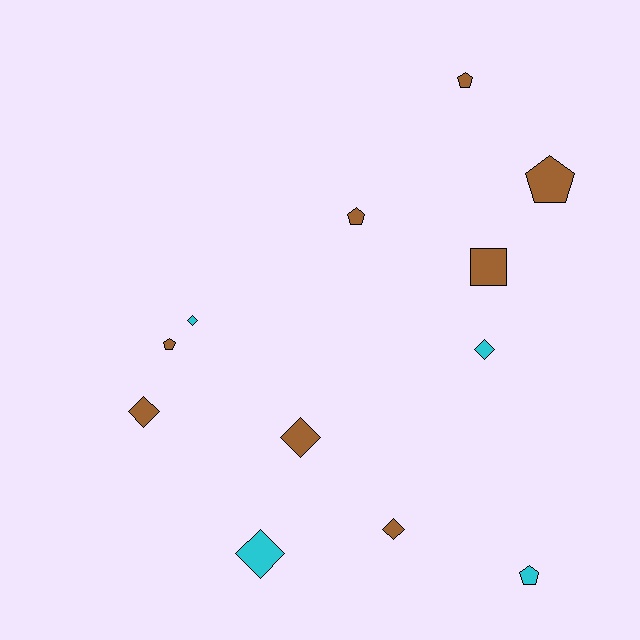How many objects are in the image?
There are 12 objects.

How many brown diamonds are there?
There are 3 brown diamonds.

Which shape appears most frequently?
Diamond, with 6 objects.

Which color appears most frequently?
Brown, with 8 objects.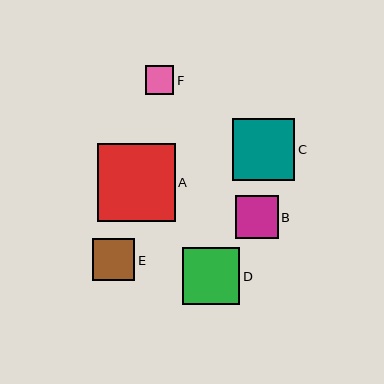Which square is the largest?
Square A is the largest with a size of approximately 78 pixels.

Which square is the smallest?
Square F is the smallest with a size of approximately 28 pixels.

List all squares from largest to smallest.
From largest to smallest: A, C, D, B, E, F.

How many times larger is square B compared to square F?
Square B is approximately 1.5 times the size of square F.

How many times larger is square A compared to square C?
Square A is approximately 1.3 times the size of square C.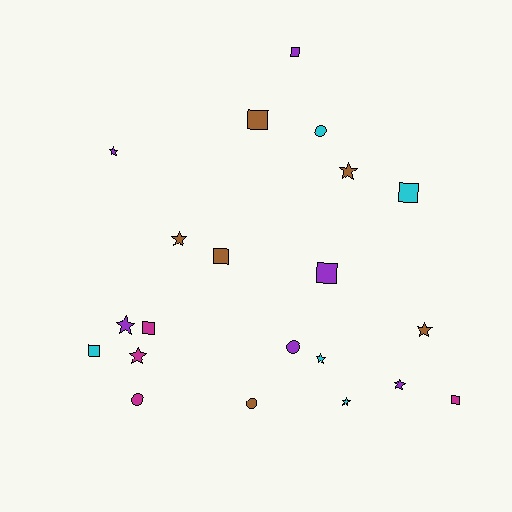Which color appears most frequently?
Purple, with 6 objects.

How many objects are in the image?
There are 21 objects.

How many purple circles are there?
There is 1 purple circle.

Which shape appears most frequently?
Star, with 9 objects.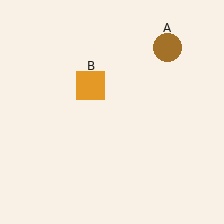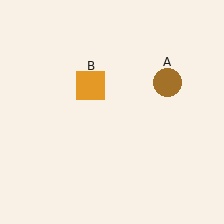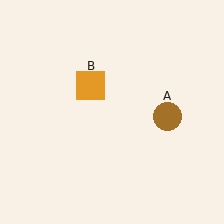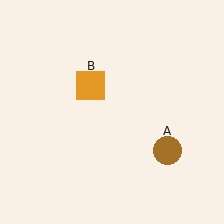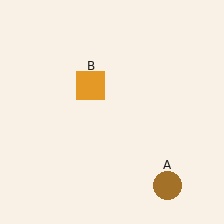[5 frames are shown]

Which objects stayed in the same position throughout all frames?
Orange square (object B) remained stationary.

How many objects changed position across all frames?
1 object changed position: brown circle (object A).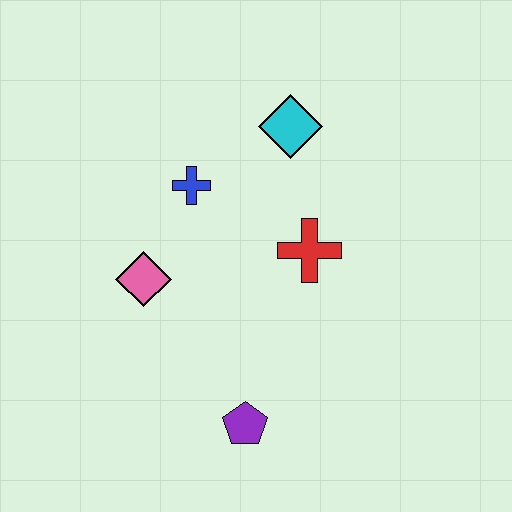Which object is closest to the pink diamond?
The blue cross is closest to the pink diamond.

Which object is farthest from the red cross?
The purple pentagon is farthest from the red cross.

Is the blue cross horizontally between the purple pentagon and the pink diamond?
Yes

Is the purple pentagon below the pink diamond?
Yes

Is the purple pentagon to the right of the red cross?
No